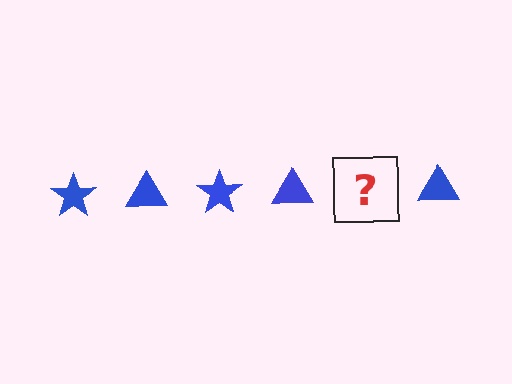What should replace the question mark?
The question mark should be replaced with a blue star.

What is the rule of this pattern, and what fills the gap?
The rule is that the pattern cycles through star, triangle shapes in blue. The gap should be filled with a blue star.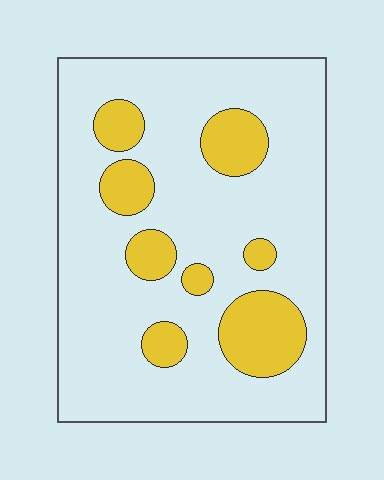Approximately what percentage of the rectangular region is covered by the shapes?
Approximately 20%.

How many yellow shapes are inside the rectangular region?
8.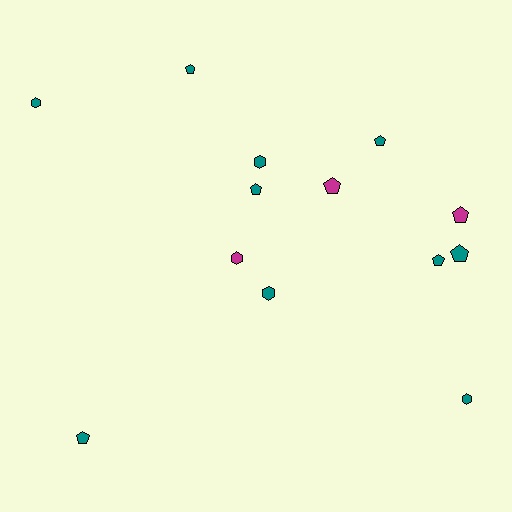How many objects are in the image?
There are 13 objects.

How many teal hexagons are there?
There are 4 teal hexagons.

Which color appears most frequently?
Teal, with 10 objects.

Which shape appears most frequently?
Pentagon, with 8 objects.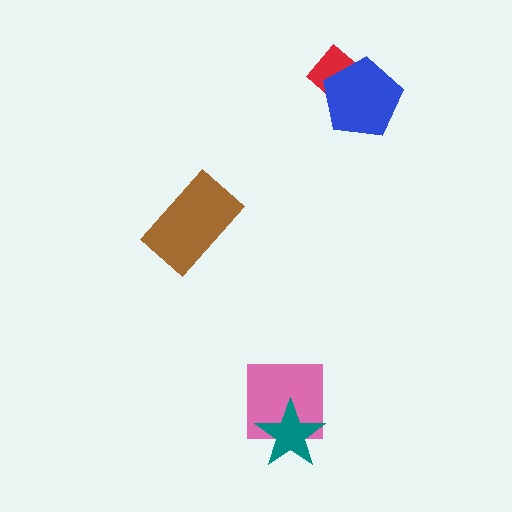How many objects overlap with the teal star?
1 object overlaps with the teal star.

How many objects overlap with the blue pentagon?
1 object overlaps with the blue pentagon.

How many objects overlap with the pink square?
1 object overlaps with the pink square.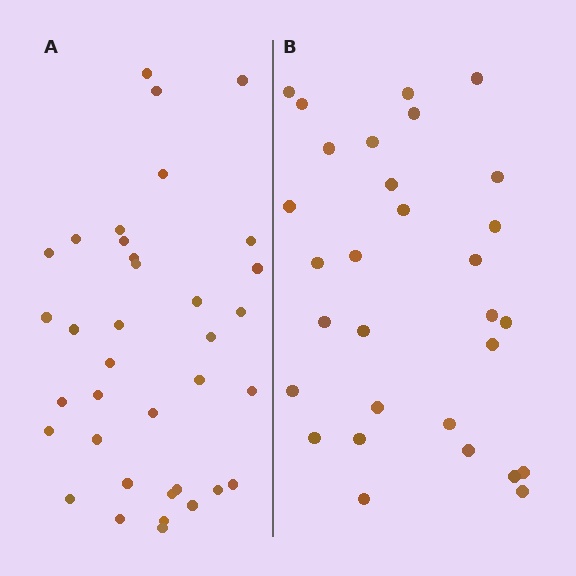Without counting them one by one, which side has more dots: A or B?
Region A (the left region) has more dots.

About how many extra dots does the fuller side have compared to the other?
Region A has about 6 more dots than region B.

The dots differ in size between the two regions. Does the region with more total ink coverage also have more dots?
No. Region B has more total ink coverage because its dots are larger, but region A actually contains more individual dots. Total area can be misleading — the number of items is what matters here.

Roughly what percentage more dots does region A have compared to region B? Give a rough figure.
About 20% more.